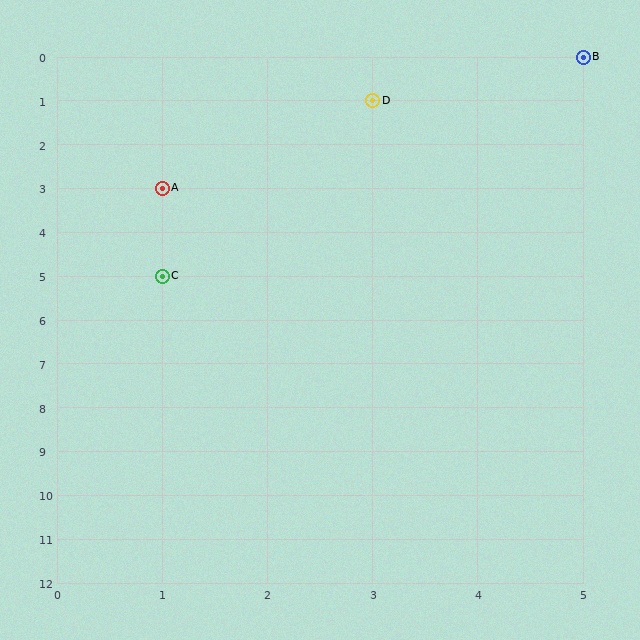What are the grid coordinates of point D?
Point D is at grid coordinates (3, 1).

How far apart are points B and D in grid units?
Points B and D are 2 columns and 1 row apart (about 2.2 grid units diagonally).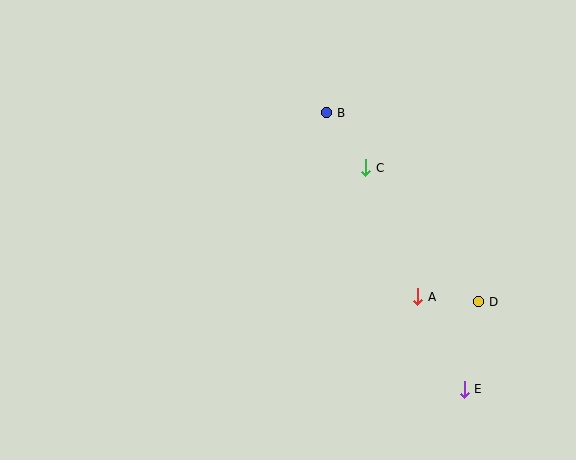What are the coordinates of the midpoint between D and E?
The midpoint between D and E is at (471, 345).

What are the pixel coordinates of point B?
Point B is at (327, 113).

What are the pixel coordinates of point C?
Point C is at (366, 168).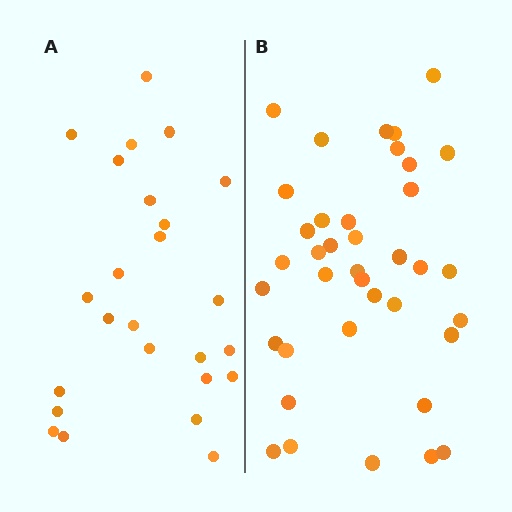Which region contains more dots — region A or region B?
Region B (the right region) has more dots.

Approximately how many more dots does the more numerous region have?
Region B has approximately 15 more dots than region A.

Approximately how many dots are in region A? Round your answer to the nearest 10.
About 20 dots. (The exact count is 25, which rounds to 20.)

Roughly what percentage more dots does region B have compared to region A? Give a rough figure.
About 50% more.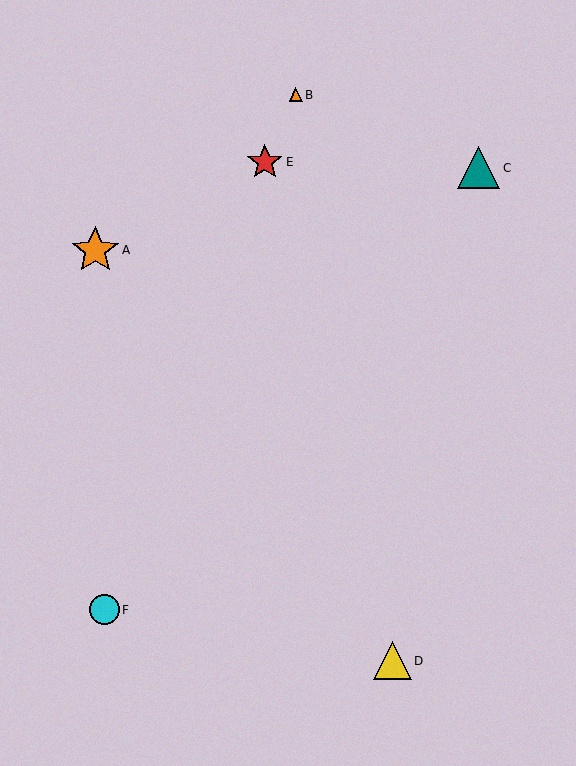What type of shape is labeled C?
Shape C is a teal triangle.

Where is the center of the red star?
The center of the red star is at (265, 162).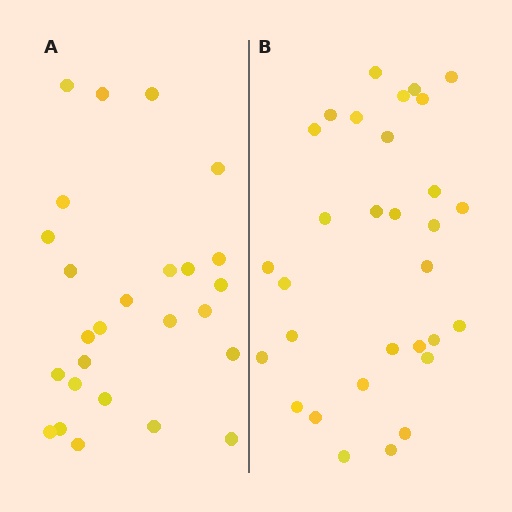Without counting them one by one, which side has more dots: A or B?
Region B (the right region) has more dots.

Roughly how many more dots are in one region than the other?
Region B has about 5 more dots than region A.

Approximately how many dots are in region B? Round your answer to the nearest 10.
About 30 dots. (The exact count is 31, which rounds to 30.)